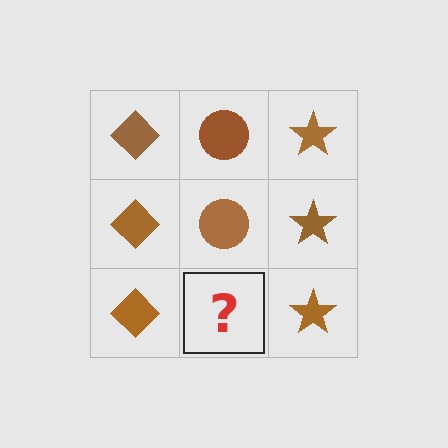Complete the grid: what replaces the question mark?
The question mark should be replaced with a brown circle.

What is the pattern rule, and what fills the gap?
The rule is that each column has a consistent shape. The gap should be filled with a brown circle.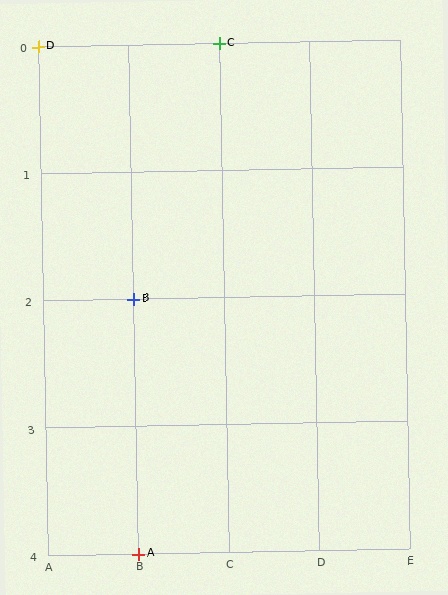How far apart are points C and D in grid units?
Points C and D are 2 columns apart.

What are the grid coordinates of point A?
Point A is at grid coordinates (B, 4).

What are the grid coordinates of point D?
Point D is at grid coordinates (A, 0).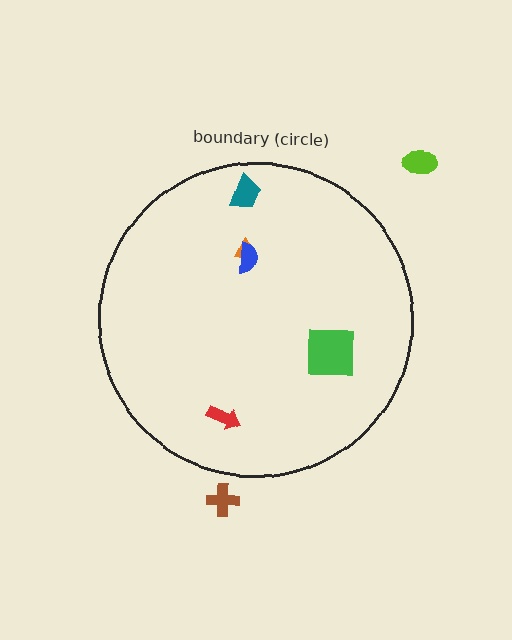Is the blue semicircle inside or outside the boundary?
Inside.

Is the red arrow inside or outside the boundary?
Inside.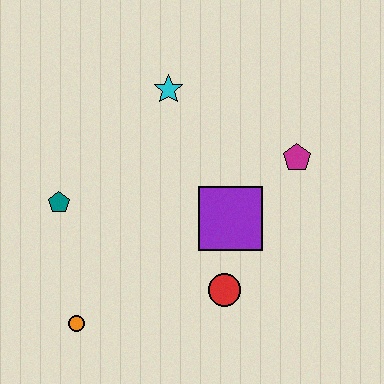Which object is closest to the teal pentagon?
The orange circle is closest to the teal pentagon.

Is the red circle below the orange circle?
No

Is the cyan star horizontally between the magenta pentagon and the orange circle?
Yes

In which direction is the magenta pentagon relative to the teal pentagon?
The magenta pentagon is to the right of the teal pentagon.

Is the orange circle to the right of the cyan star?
No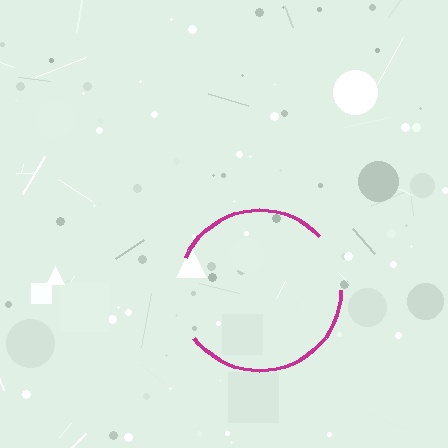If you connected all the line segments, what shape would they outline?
They would outline a circle.